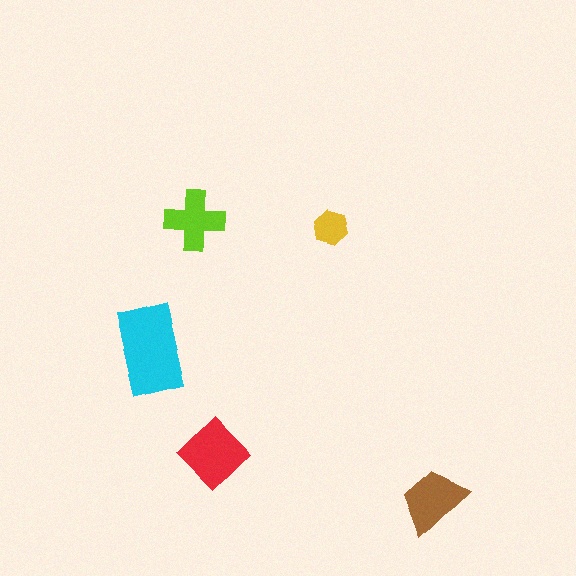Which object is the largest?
The cyan rectangle.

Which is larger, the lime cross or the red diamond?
The red diamond.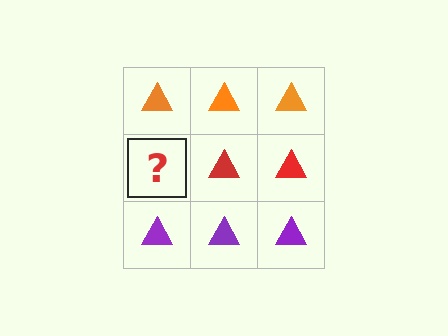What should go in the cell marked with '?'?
The missing cell should contain a red triangle.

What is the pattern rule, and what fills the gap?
The rule is that each row has a consistent color. The gap should be filled with a red triangle.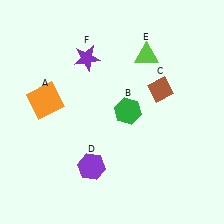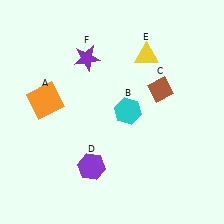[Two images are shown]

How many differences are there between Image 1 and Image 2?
There are 2 differences between the two images.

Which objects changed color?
B changed from green to cyan. E changed from lime to yellow.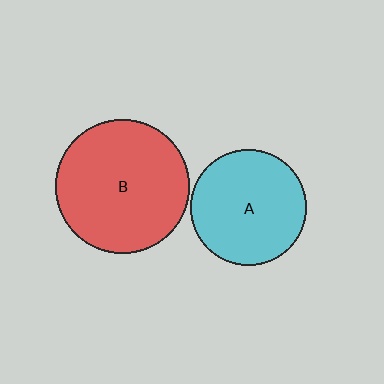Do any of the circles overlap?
No, none of the circles overlap.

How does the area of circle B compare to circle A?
Approximately 1.3 times.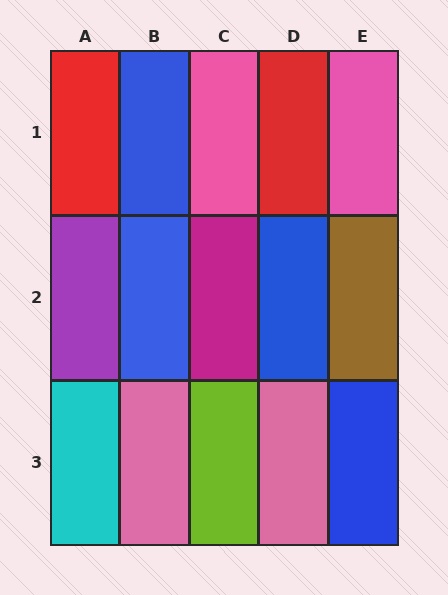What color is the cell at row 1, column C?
Pink.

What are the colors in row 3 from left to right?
Cyan, pink, lime, pink, blue.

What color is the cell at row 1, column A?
Red.